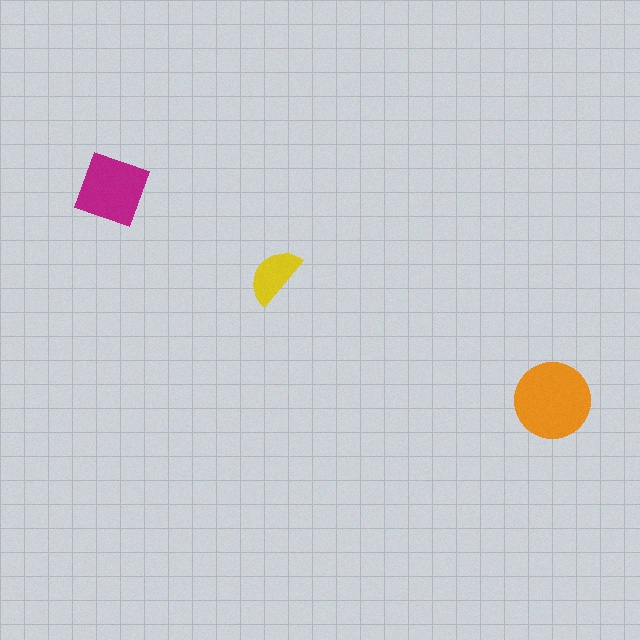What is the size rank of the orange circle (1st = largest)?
1st.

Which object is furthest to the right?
The orange circle is rightmost.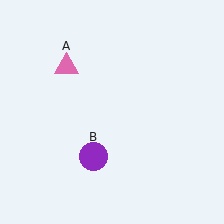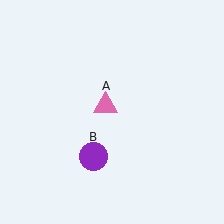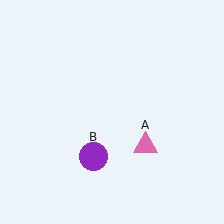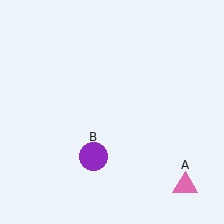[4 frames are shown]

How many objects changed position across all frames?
1 object changed position: pink triangle (object A).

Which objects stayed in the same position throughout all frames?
Purple circle (object B) remained stationary.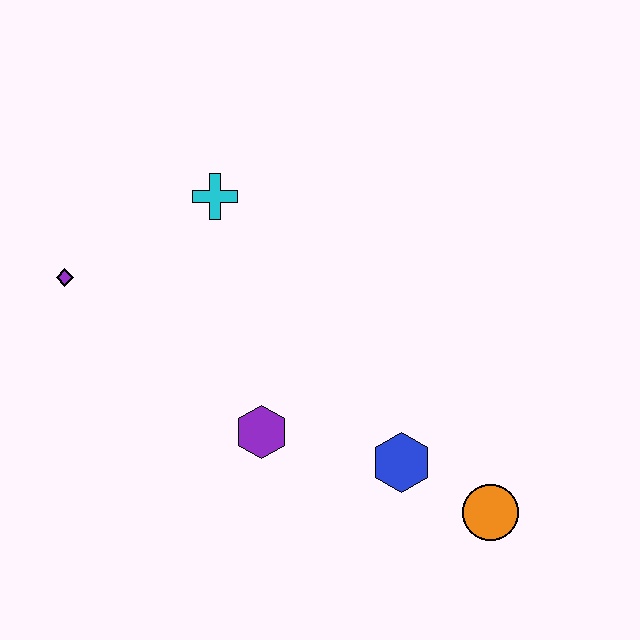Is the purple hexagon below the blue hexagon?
No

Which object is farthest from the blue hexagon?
The purple diamond is farthest from the blue hexagon.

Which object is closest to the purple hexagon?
The blue hexagon is closest to the purple hexagon.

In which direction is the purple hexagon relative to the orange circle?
The purple hexagon is to the left of the orange circle.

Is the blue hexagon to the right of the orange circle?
No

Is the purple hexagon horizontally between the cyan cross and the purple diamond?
No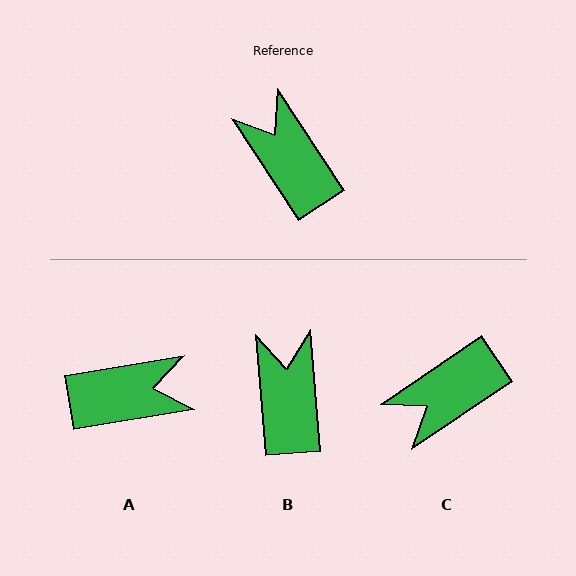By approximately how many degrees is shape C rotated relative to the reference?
Approximately 91 degrees counter-clockwise.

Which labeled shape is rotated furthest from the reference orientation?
A, about 114 degrees away.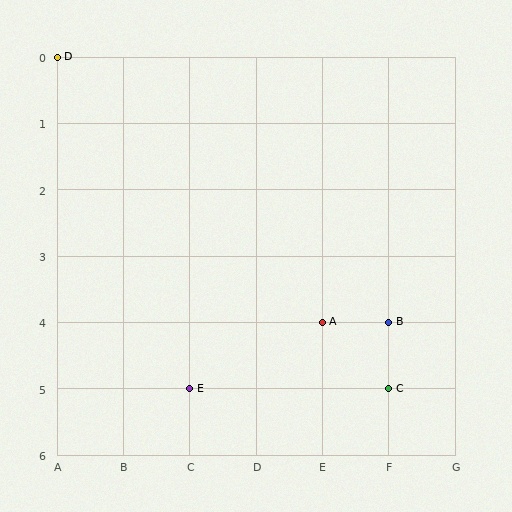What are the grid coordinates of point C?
Point C is at grid coordinates (F, 5).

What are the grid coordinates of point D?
Point D is at grid coordinates (A, 0).